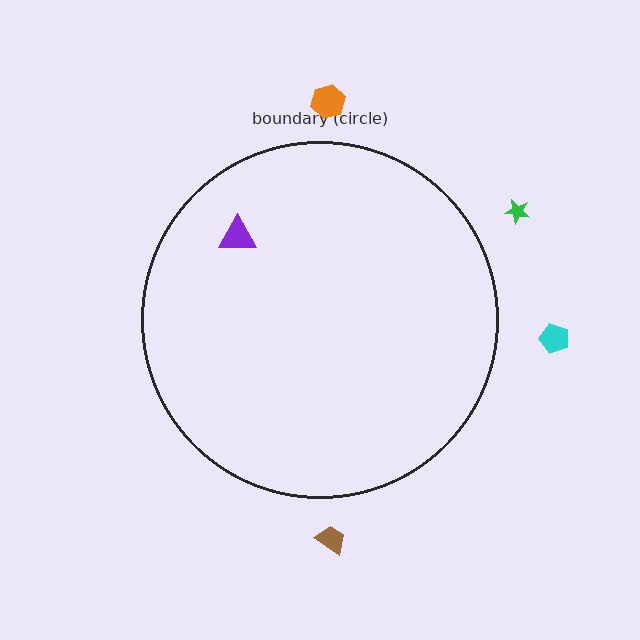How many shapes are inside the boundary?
1 inside, 4 outside.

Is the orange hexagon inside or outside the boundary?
Outside.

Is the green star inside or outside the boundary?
Outside.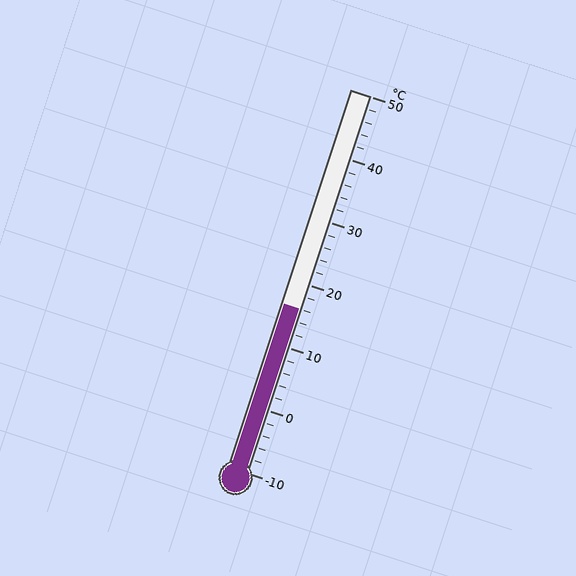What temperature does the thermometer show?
The thermometer shows approximately 16°C.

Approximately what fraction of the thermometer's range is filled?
The thermometer is filled to approximately 45% of its range.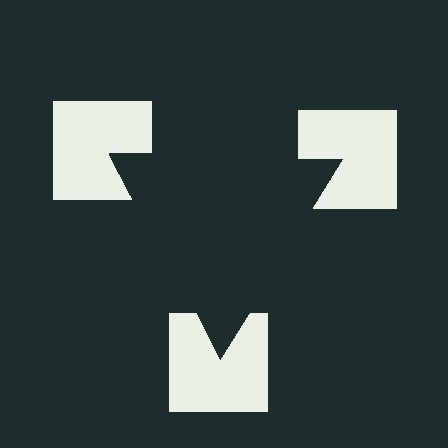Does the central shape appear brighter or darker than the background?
It typically appears slightly darker than the background, even though no actual brightness change is drawn.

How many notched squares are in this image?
There are 3 — one at each vertex of the illusory triangle.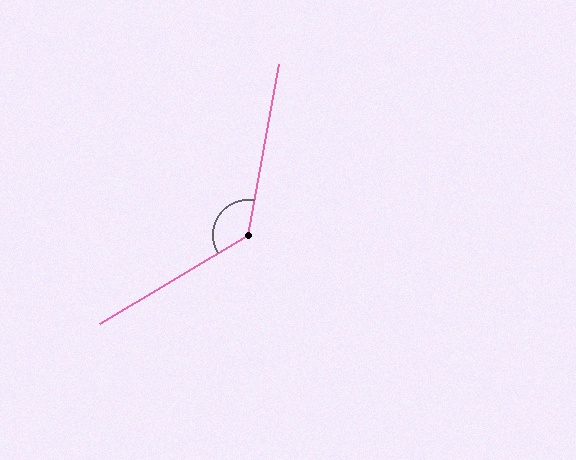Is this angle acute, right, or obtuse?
It is obtuse.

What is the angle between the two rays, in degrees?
Approximately 131 degrees.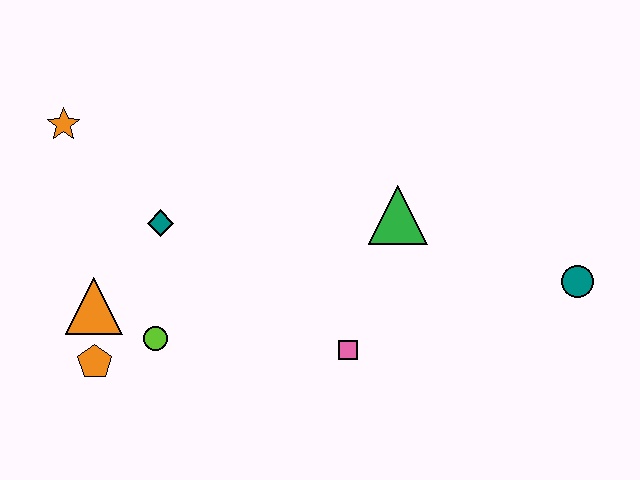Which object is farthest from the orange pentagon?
The teal circle is farthest from the orange pentagon.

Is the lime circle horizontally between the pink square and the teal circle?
No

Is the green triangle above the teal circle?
Yes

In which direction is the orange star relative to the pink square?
The orange star is to the left of the pink square.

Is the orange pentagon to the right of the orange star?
Yes